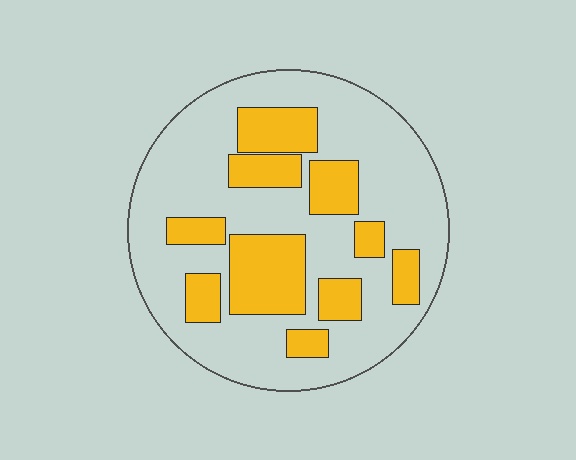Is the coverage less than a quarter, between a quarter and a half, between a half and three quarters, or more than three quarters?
Between a quarter and a half.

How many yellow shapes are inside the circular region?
10.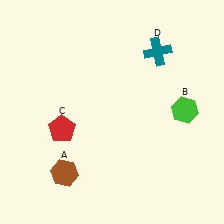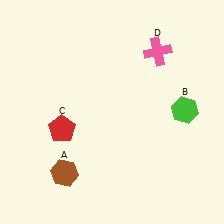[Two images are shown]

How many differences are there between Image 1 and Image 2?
There is 1 difference between the two images.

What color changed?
The cross (D) changed from teal in Image 1 to pink in Image 2.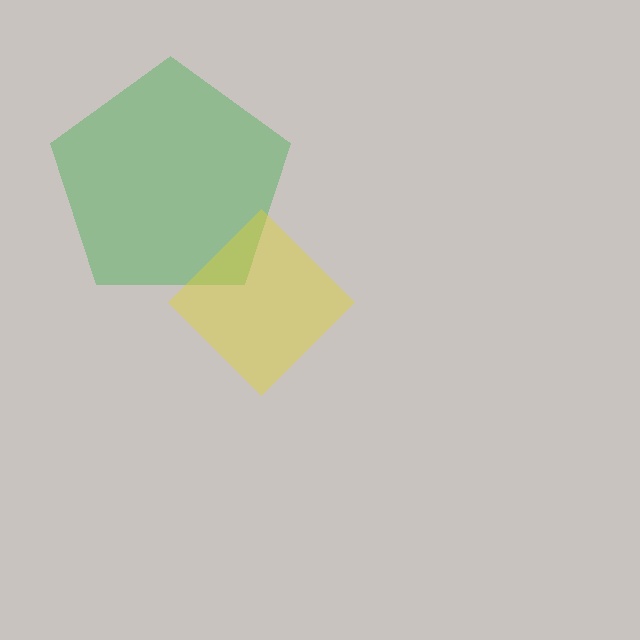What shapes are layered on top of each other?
The layered shapes are: a green pentagon, a yellow diamond.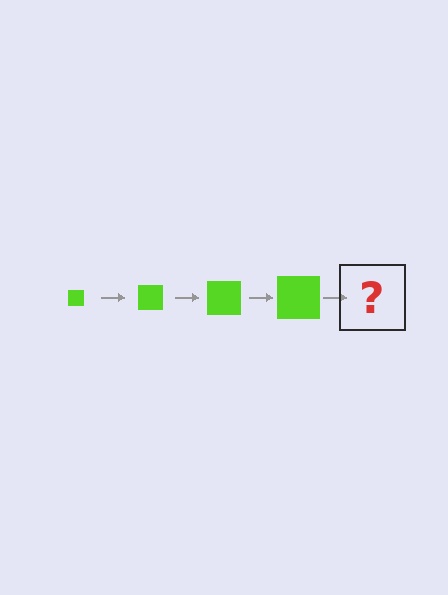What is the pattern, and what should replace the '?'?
The pattern is that the square gets progressively larger each step. The '?' should be a lime square, larger than the previous one.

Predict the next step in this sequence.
The next step is a lime square, larger than the previous one.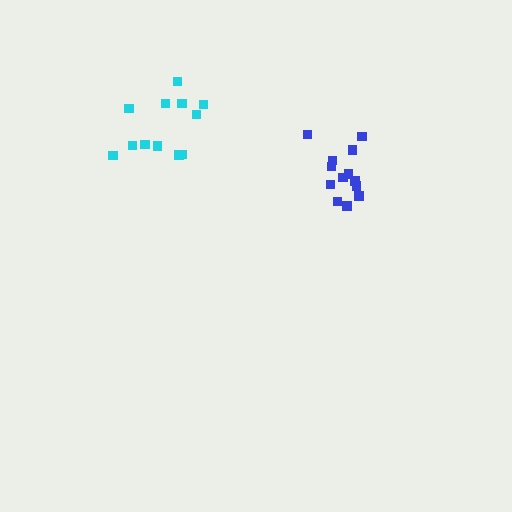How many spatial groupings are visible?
There are 2 spatial groupings.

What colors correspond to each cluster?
The clusters are colored: blue, cyan.